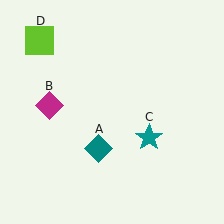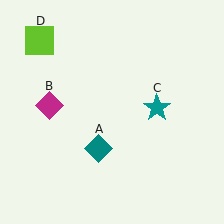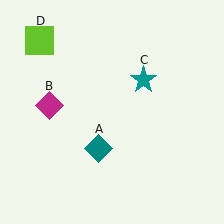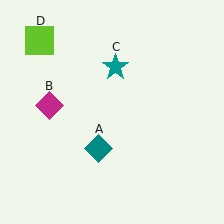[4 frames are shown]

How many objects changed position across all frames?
1 object changed position: teal star (object C).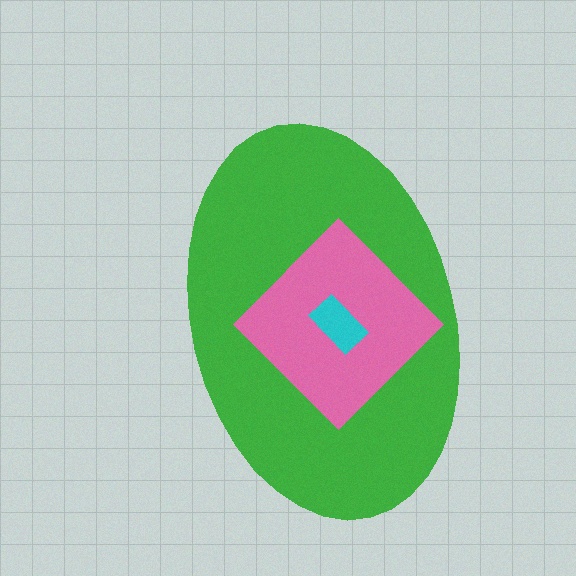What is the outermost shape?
The green ellipse.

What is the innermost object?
The cyan rectangle.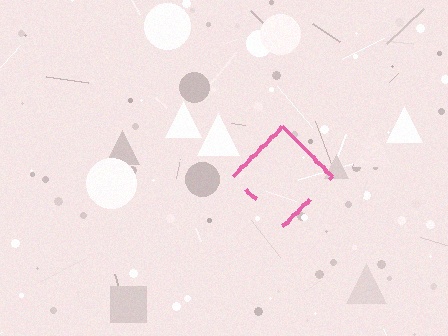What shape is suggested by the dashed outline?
The dashed outline suggests a diamond.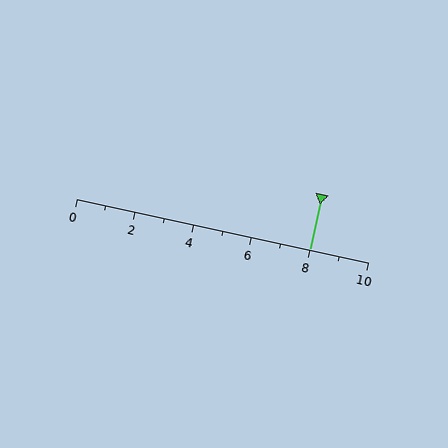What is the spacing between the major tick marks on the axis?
The major ticks are spaced 2 apart.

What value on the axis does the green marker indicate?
The marker indicates approximately 8.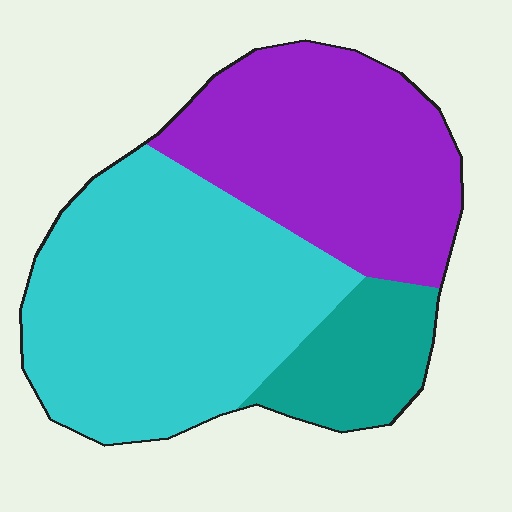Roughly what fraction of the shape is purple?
Purple covers 37% of the shape.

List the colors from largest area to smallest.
From largest to smallest: cyan, purple, teal.